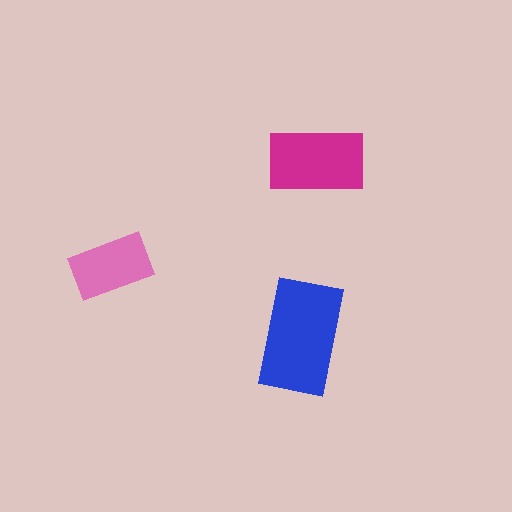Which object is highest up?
The magenta rectangle is topmost.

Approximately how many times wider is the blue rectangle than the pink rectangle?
About 1.5 times wider.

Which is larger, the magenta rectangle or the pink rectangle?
The magenta one.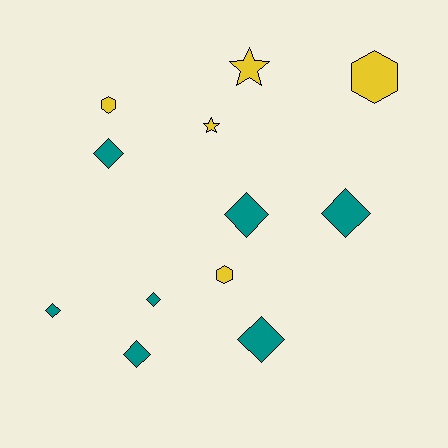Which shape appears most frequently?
Diamond, with 7 objects.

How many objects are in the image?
There are 12 objects.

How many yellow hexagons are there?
There are 3 yellow hexagons.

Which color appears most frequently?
Teal, with 7 objects.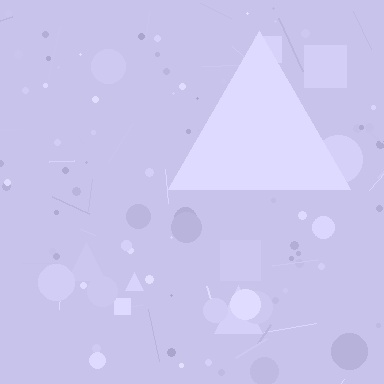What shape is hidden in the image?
A triangle is hidden in the image.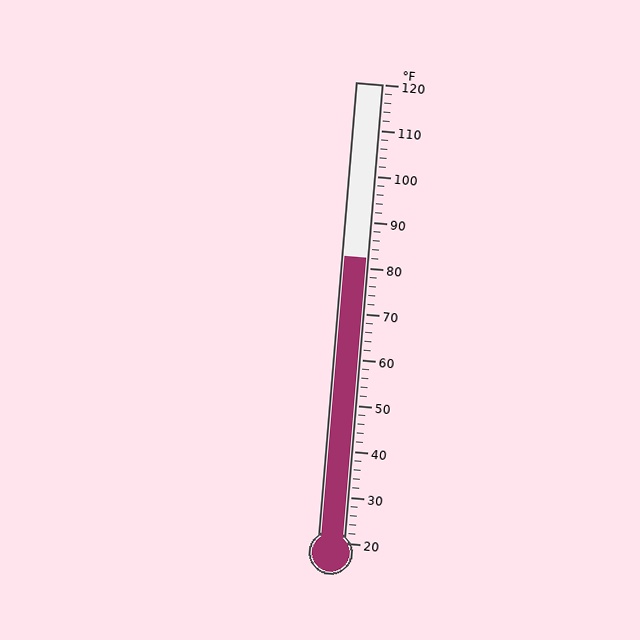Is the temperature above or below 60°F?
The temperature is above 60°F.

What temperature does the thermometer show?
The thermometer shows approximately 82°F.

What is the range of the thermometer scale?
The thermometer scale ranges from 20°F to 120°F.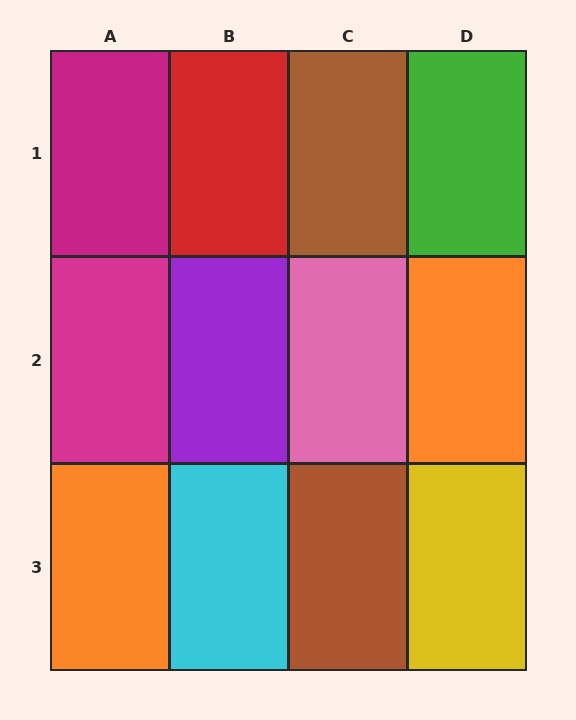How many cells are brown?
2 cells are brown.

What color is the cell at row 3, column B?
Cyan.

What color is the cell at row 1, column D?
Green.